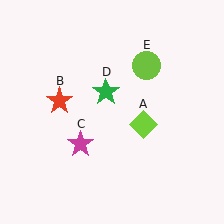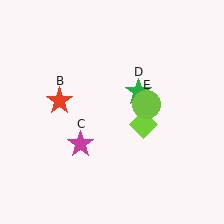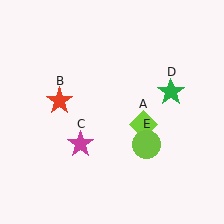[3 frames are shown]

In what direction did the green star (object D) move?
The green star (object D) moved right.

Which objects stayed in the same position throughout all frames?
Lime diamond (object A) and red star (object B) and magenta star (object C) remained stationary.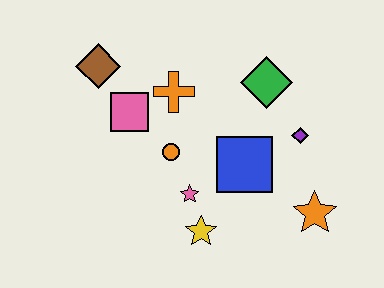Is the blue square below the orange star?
No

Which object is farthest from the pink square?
The orange star is farthest from the pink square.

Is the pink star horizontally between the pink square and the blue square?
Yes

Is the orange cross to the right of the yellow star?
No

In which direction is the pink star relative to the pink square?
The pink star is below the pink square.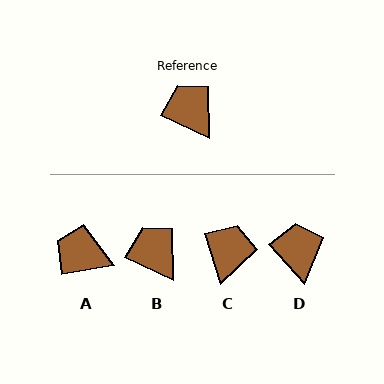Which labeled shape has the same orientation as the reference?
B.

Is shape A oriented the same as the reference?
No, it is off by about 36 degrees.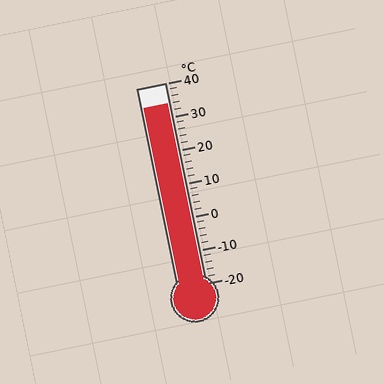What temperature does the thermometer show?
The thermometer shows approximately 34°C.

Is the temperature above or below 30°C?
The temperature is above 30°C.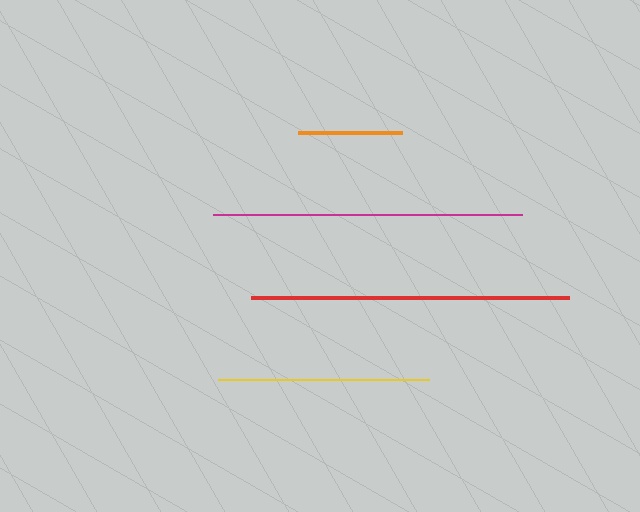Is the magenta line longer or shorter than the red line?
The red line is longer than the magenta line.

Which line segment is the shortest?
The orange line is the shortest at approximately 105 pixels.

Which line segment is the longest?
The red line is the longest at approximately 319 pixels.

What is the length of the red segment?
The red segment is approximately 319 pixels long.